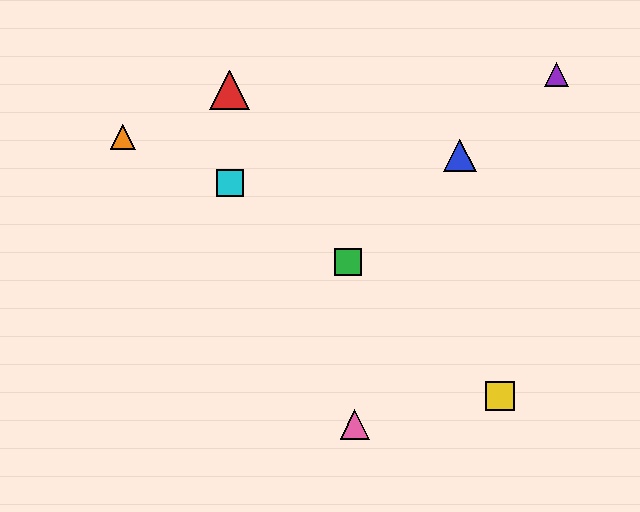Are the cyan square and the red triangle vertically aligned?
Yes, both are at x≈230.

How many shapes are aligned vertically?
2 shapes (the red triangle, the cyan square) are aligned vertically.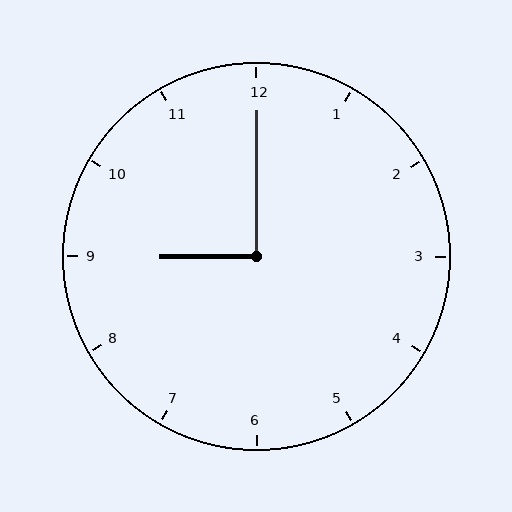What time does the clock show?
9:00.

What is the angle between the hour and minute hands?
Approximately 90 degrees.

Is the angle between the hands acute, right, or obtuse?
It is right.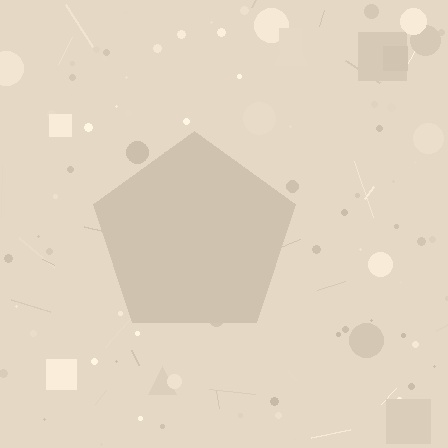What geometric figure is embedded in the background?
A pentagon is embedded in the background.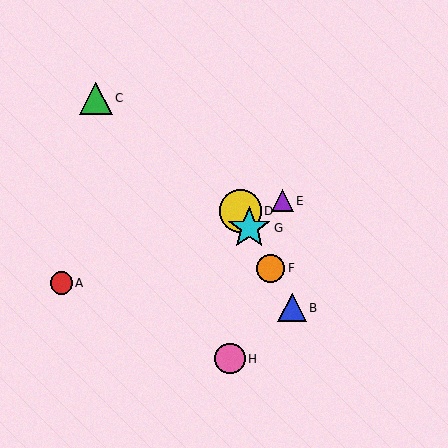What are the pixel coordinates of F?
Object F is at (271, 268).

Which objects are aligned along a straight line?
Objects B, D, F, G are aligned along a straight line.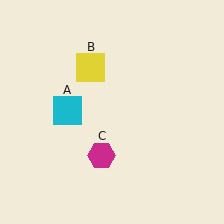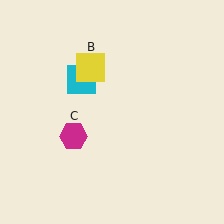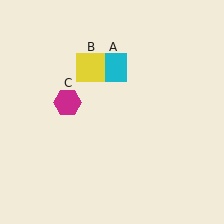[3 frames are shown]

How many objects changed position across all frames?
2 objects changed position: cyan square (object A), magenta hexagon (object C).